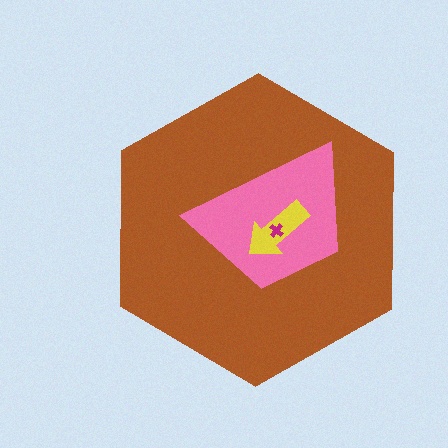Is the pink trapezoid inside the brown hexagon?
Yes.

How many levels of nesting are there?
4.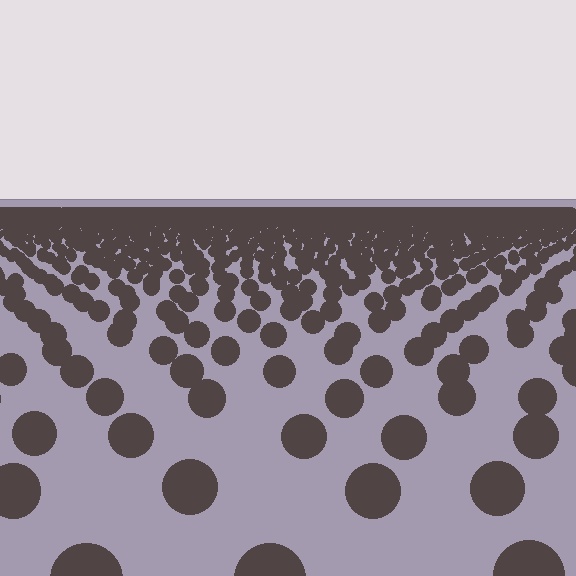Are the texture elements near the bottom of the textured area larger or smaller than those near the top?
Larger. Near the bottom, elements are closer to the viewer and appear at a bigger on-screen size.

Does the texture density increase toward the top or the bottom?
Density increases toward the top.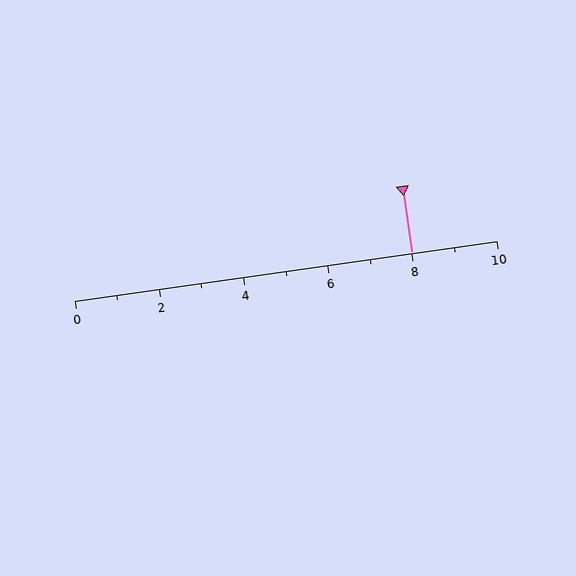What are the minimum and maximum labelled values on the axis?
The axis runs from 0 to 10.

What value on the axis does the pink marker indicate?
The marker indicates approximately 8.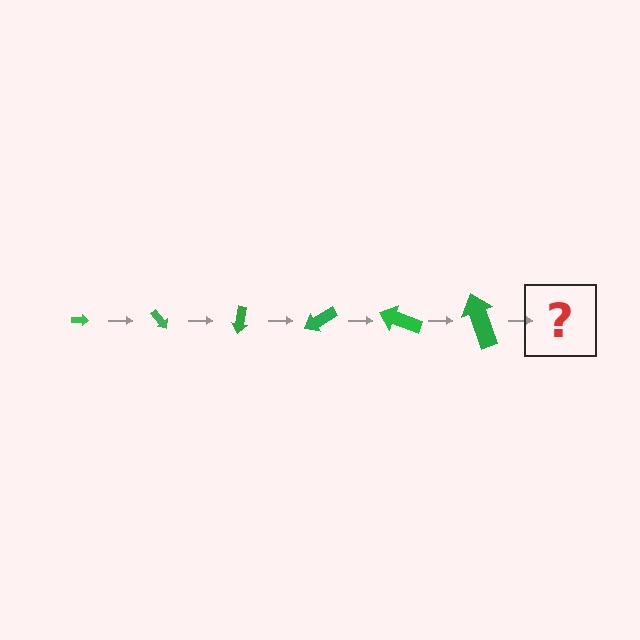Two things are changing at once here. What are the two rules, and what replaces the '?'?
The two rules are that the arrow grows larger each step and it rotates 50 degrees each step. The '?' should be an arrow, larger than the previous one and rotated 300 degrees from the start.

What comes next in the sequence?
The next element should be an arrow, larger than the previous one and rotated 300 degrees from the start.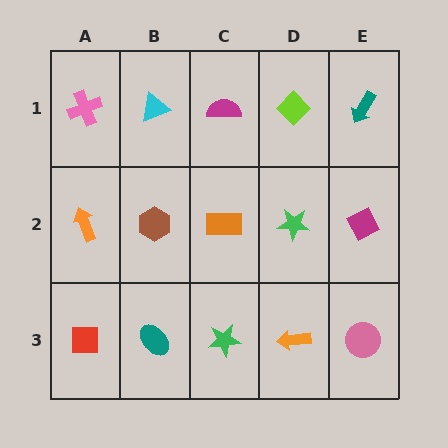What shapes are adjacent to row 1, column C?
An orange rectangle (row 2, column C), a cyan triangle (row 1, column B), a lime diamond (row 1, column D).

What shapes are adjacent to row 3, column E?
A magenta diamond (row 2, column E), an orange arrow (row 3, column D).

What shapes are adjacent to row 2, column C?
A magenta semicircle (row 1, column C), a green star (row 3, column C), a brown hexagon (row 2, column B), a green star (row 2, column D).